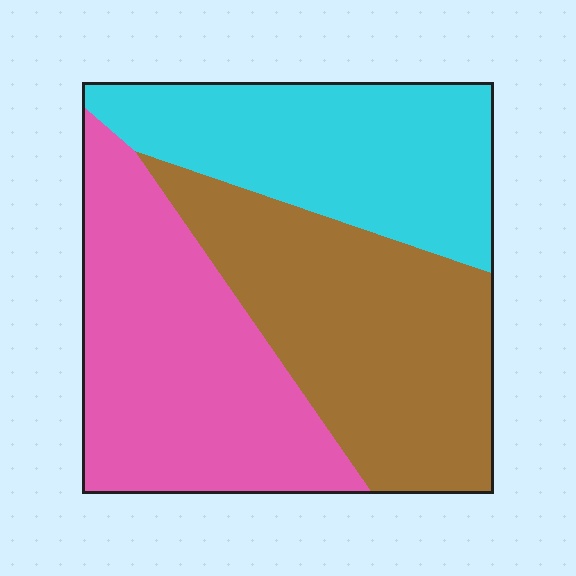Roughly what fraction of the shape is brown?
Brown takes up about three eighths (3/8) of the shape.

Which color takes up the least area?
Cyan, at roughly 30%.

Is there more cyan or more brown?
Brown.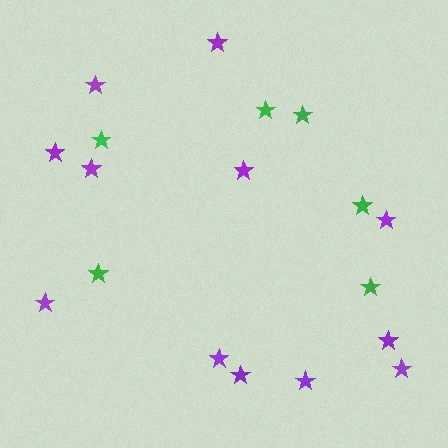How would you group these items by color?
There are 2 groups: one group of green stars (6) and one group of purple stars (12).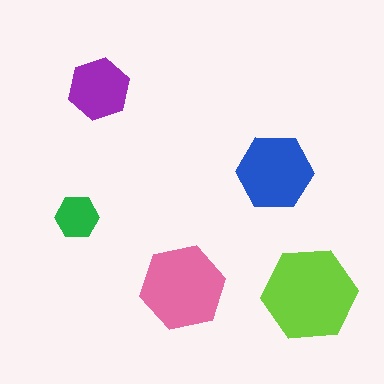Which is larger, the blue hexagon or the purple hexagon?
The blue one.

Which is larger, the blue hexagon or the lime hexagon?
The lime one.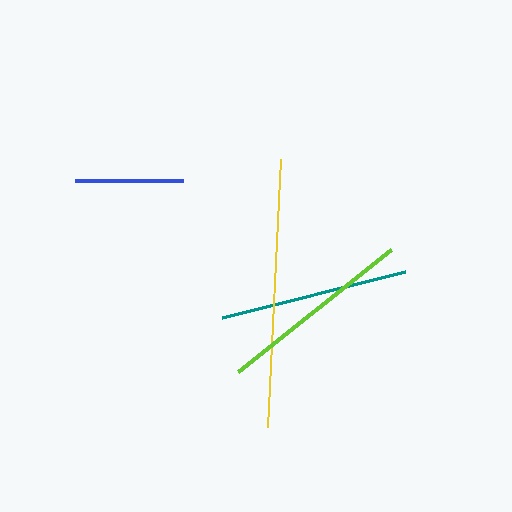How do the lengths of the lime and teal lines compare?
The lime and teal lines are approximately the same length.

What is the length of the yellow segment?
The yellow segment is approximately 268 pixels long.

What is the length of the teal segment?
The teal segment is approximately 189 pixels long.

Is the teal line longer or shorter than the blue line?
The teal line is longer than the blue line.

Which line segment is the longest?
The yellow line is the longest at approximately 268 pixels.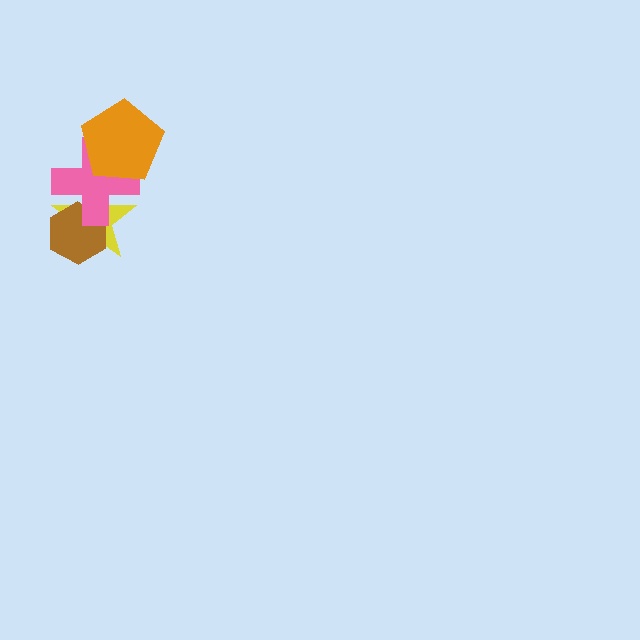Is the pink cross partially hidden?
Yes, it is partially covered by another shape.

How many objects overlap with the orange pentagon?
1 object overlaps with the orange pentagon.